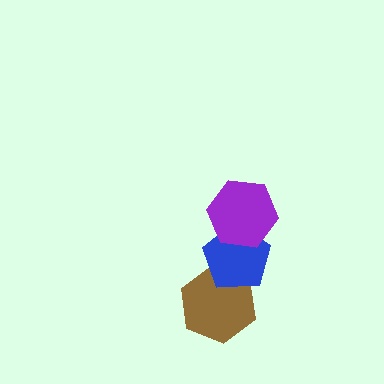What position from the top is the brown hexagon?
The brown hexagon is 3rd from the top.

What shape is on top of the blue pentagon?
The purple hexagon is on top of the blue pentagon.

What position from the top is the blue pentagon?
The blue pentagon is 2nd from the top.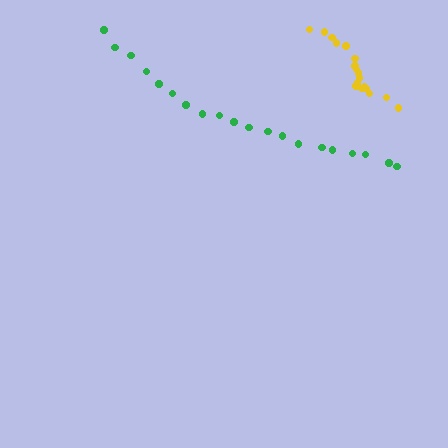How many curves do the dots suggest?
There are 2 distinct paths.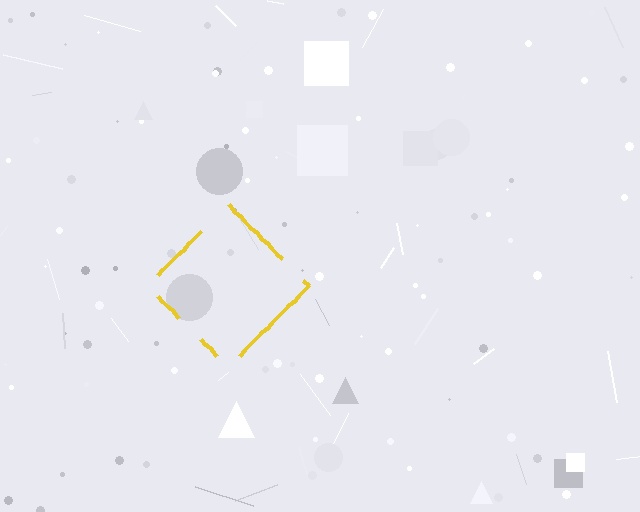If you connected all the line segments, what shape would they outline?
They would outline a diamond.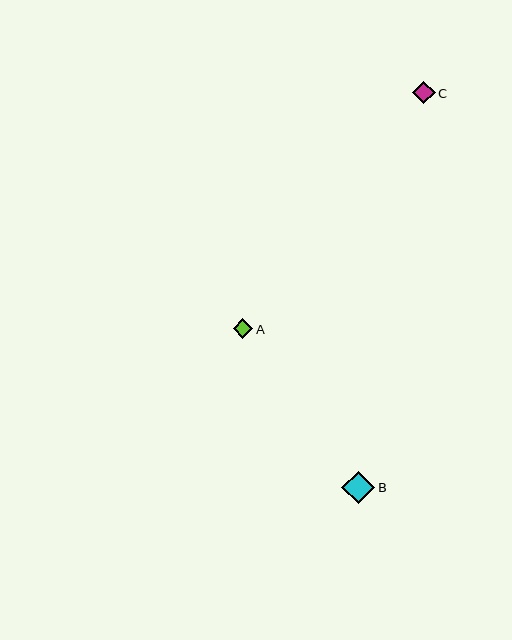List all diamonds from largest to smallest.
From largest to smallest: B, C, A.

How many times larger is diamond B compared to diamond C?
Diamond B is approximately 1.5 times the size of diamond C.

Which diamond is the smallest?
Diamond A is the smallest with a size of approximately 20 pixels.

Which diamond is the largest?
Diamond B is the largest with a size of approximately 33 pixels.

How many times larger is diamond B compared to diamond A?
Diamond B is approximately 1.7 times the size of diamond A.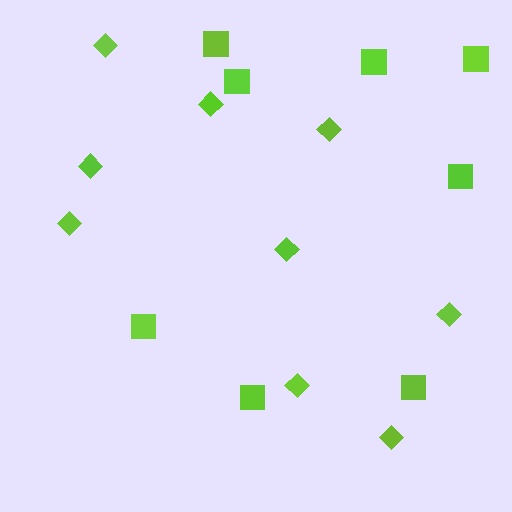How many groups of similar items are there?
There are 2 groups: one group of diamonds (9) and one group of squares (8).